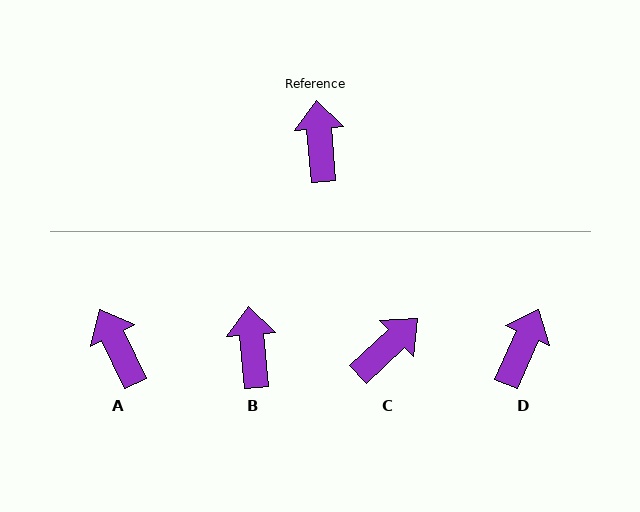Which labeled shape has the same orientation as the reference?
B.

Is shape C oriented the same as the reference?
No, it is off by about 52 degrees.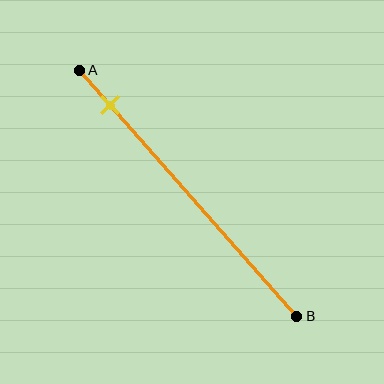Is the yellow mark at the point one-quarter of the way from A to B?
No, the mark is at about 15% from A, not at the 25% one-quarter point.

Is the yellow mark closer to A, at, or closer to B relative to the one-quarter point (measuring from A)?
The yellow mark is closer to point A than the one-quarter point of segment AB.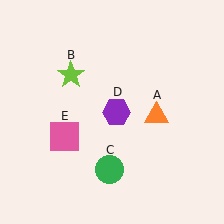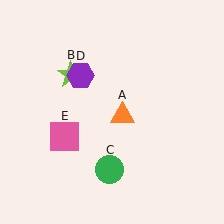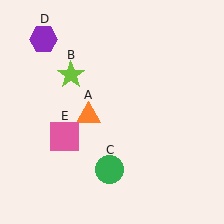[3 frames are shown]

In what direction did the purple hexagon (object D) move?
The purple hexagon (object D) moved up and to the left.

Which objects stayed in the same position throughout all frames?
Lime star (object B) and green circle (object C) and pink square (object E) remained stationary.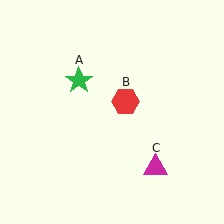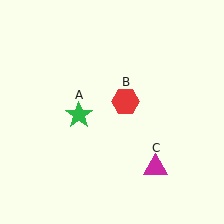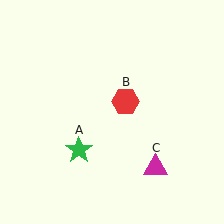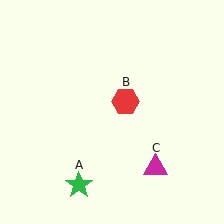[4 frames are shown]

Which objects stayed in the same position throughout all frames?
Red hexagon (object B) and magenta triangle (object C) remained stationary.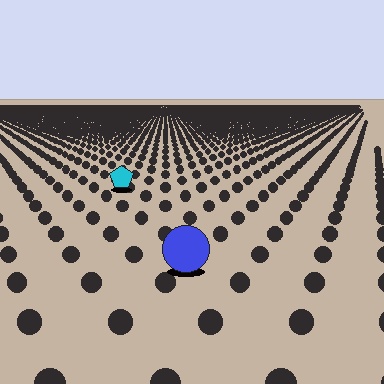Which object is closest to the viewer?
The blue circle is closest. The texture marks near it are larger and more spread out.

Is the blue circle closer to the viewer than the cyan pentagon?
Yes. The blue circle is closer — you can tell from the texture gradient: the ground texture is coarser near it.